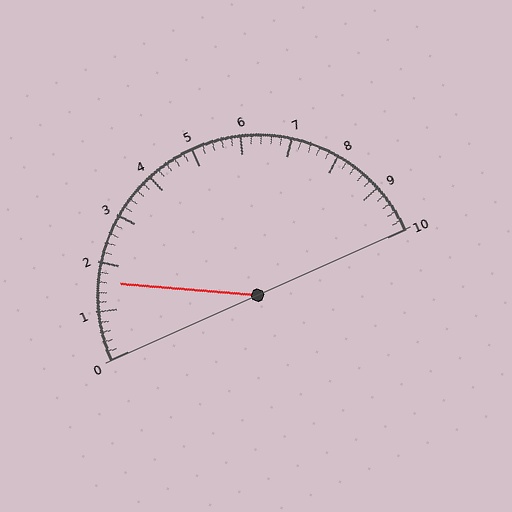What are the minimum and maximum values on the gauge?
The gauge ranges from 0 to 10.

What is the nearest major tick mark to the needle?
The nearest major tick mark is 2.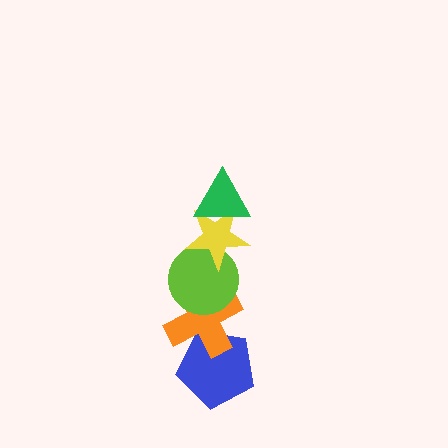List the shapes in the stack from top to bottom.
From top to bottom: the green triangle, the yellow star, the lime circle, the orange cross, the blue pentagon.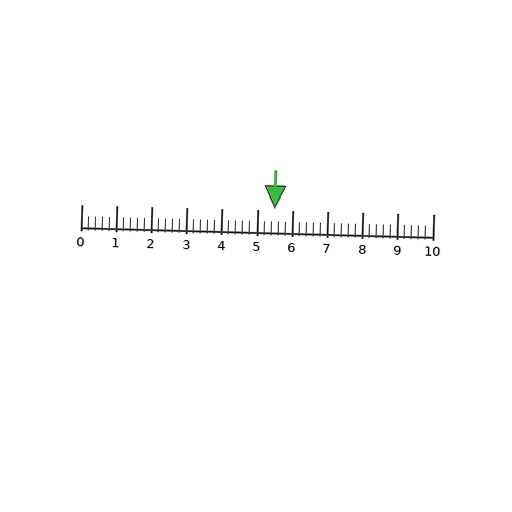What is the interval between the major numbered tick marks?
The major tick marks are spaced 1 units apart.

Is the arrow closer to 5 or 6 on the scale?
The arrow is closer to 6.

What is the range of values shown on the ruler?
The ruler shows values from 0 to 10.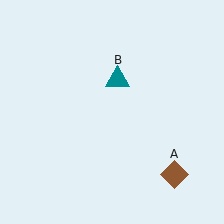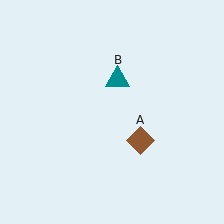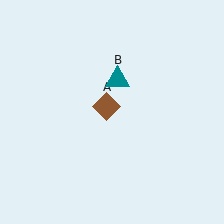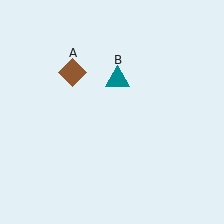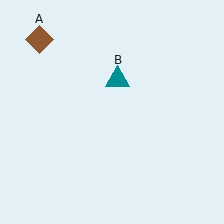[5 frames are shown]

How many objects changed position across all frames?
1 object changed position: brown diamond (object A).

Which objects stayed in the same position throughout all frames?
Teal triangle (object B) remained stationary.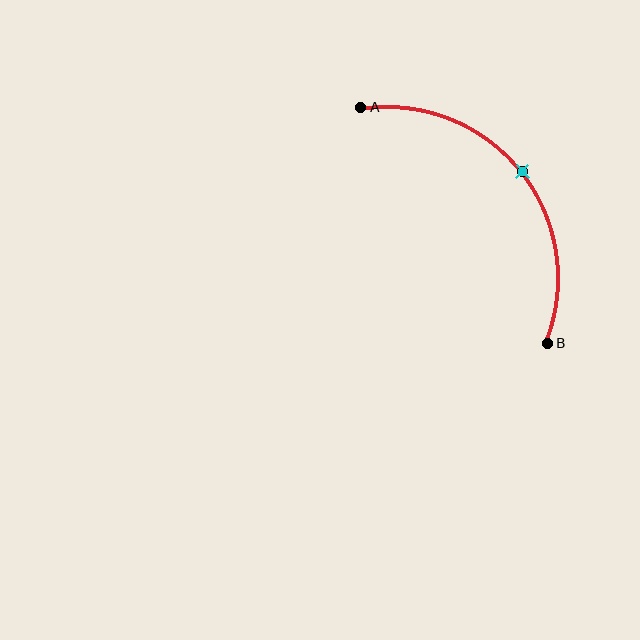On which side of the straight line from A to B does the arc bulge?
The arc bulges above and to the right of the straight line connecting A and B.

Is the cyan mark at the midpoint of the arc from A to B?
Yes. The cyan mark lies on the arc at equal arc-length from both A and B — it is the arc midpoint.